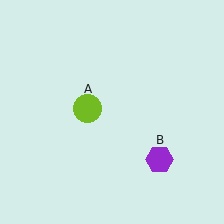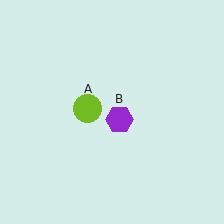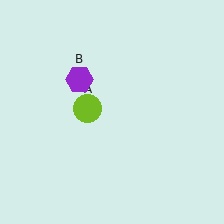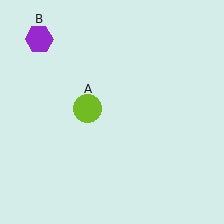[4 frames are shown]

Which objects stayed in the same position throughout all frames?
Lime circle (object A) remained stationary.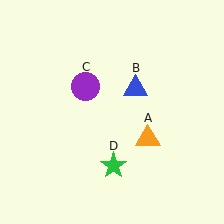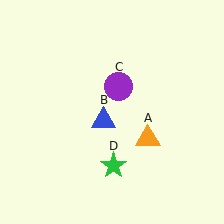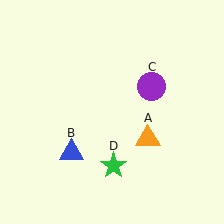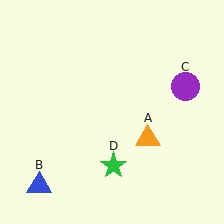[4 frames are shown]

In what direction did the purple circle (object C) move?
The purple circle (object C) moved right.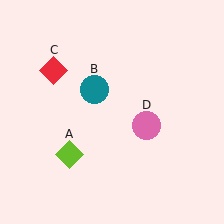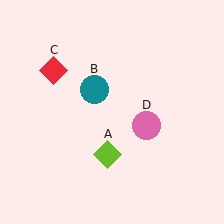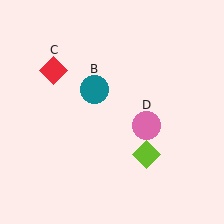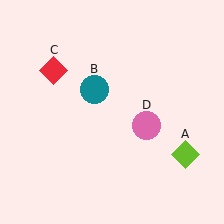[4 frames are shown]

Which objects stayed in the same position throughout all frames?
Teal circle (object B) and red diamond (object C) and pink circle (object D) remained stationary.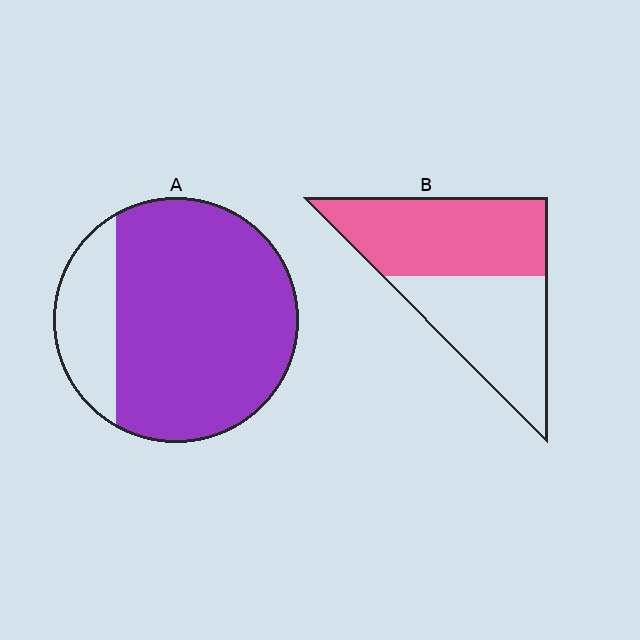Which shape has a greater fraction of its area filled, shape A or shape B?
Shape A.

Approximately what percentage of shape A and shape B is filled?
A is approximately 80% and B is approximately 55%.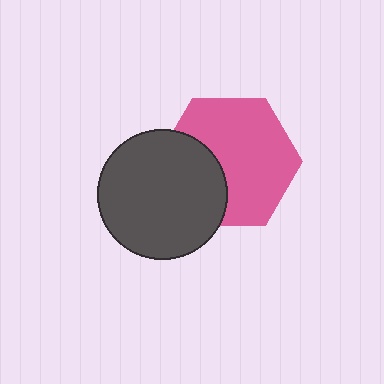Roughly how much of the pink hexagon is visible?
Most of it is visible (roughly 68%).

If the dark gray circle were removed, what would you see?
You would see the complete pink hexagon.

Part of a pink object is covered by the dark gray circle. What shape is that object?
It is a hexagon.